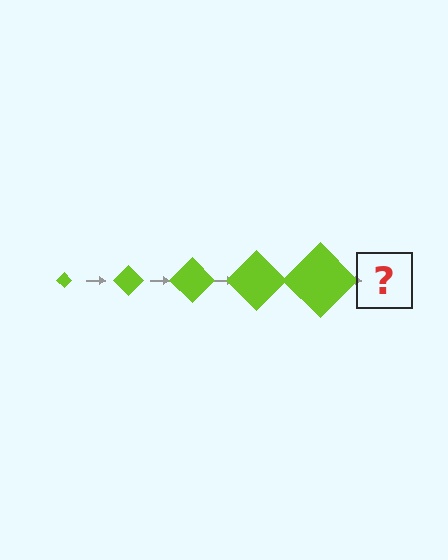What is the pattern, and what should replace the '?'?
The pattern is that the diamond gets progressively larger each step. The '?' should be a lime diamond, larger than the previous one.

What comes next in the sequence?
The next element should be a lime diamond, larger than the previous one.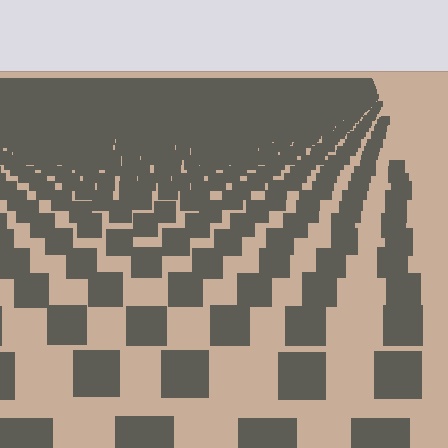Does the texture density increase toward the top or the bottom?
Density increases toward the top.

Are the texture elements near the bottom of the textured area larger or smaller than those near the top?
Larger. Near the bottom, elements are closer to the viewer and appear at a bigger on-screen size.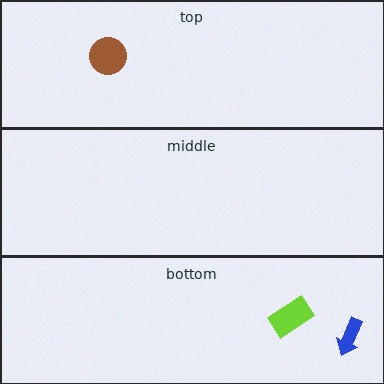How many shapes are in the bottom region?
2.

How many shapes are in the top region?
1.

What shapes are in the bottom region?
The lime rectangle, the blue arrow.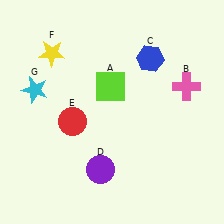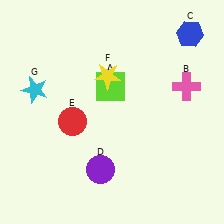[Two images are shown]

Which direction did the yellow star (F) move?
The yellow star (F) moved right.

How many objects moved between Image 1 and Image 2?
2 objects moved between the two images.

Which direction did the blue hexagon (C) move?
The blue hexagon (C) moved right.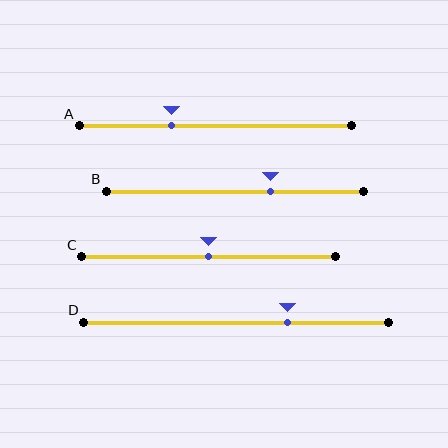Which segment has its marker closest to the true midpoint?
Segment C has its marker closest to the true midpoint.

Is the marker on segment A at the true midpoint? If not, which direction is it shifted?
No, the marker on segment A is shifted to the left by about 16% of the segment length.